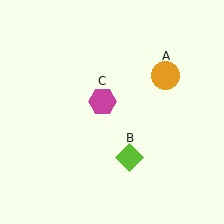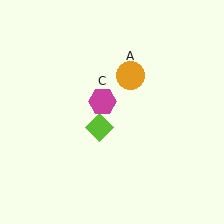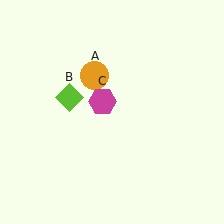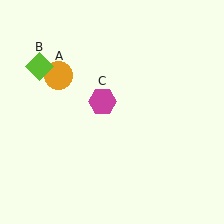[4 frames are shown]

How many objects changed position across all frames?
2 objects changed position: orange circle (object A), lime diamond (object B).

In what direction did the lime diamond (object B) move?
The lime diamond (object B) moved up and to the left.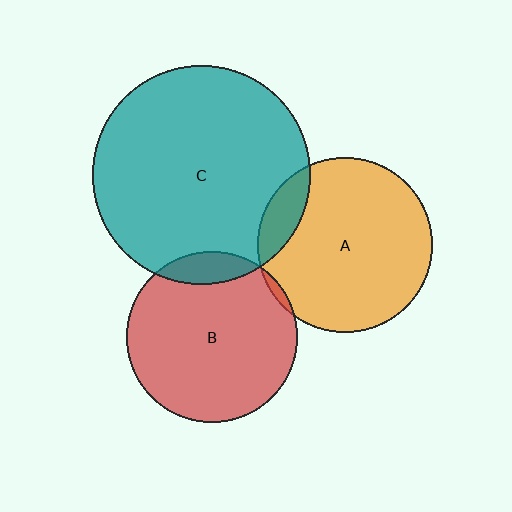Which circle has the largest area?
Circle C (teal).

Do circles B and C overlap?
Yes.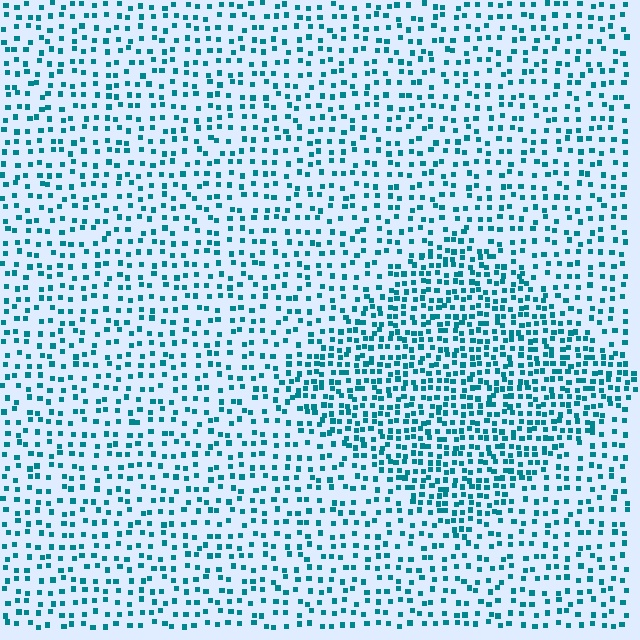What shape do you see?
I see a diamond.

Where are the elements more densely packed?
The elements are more densely packed inside the diamond boundary.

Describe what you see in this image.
The image contains small teal elements arranged at two different densities. A diamond-shaped region is visible where the elements are more densely packed than the surrounding area.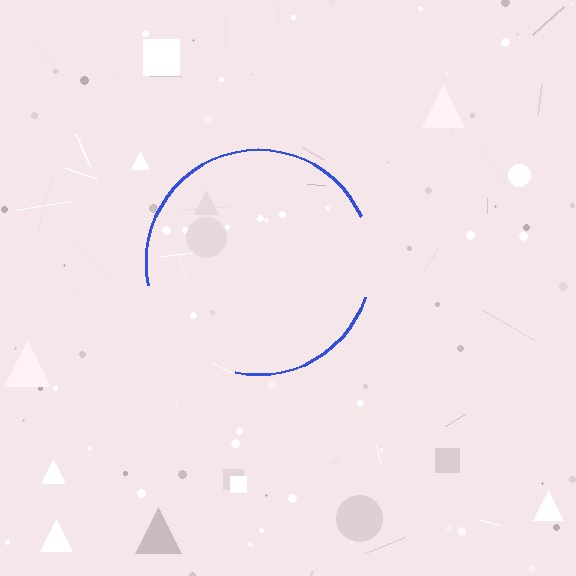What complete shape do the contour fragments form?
The contour fragments form a circle.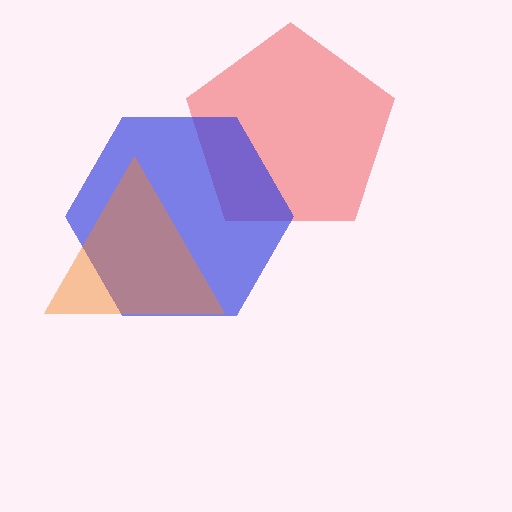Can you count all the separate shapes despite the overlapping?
Yes, there are 3 separate shapes.